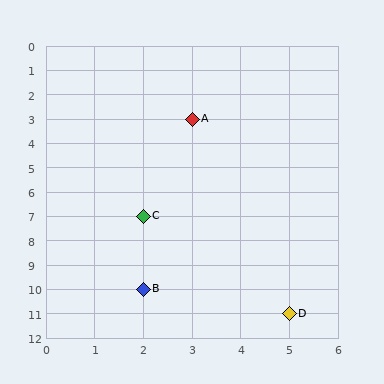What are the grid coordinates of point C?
Point C is at grid coordinates (2, 7).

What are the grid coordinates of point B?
Point B is at grid coordinates (2, 10).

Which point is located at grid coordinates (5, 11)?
Point D is at (5, 11).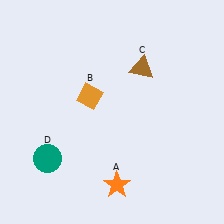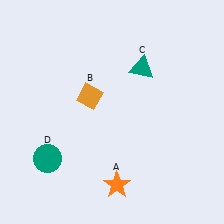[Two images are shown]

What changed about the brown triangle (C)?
In Image 1, C is brown. In Image 2, it changed to teal.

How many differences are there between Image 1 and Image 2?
There is 1 difference between the two images.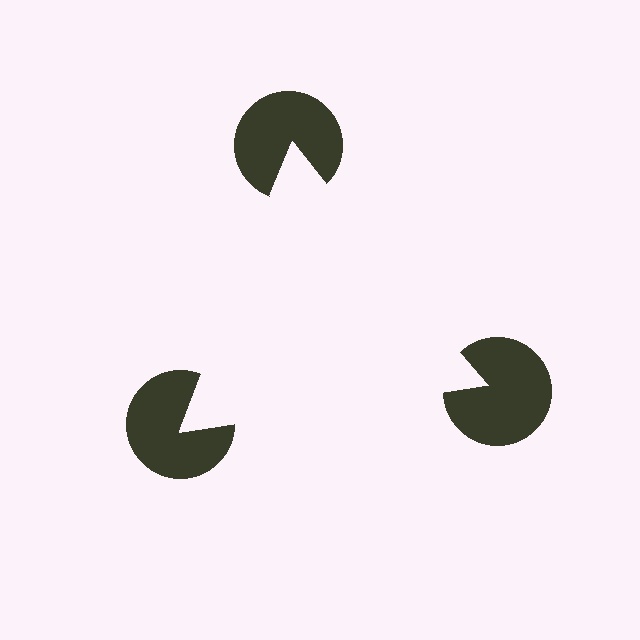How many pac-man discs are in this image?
There are 3 — one at each vertex of the illusory triangle.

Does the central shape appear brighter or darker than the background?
It typically appears slightly brighter than the background, even though no actual brightness change is drawn.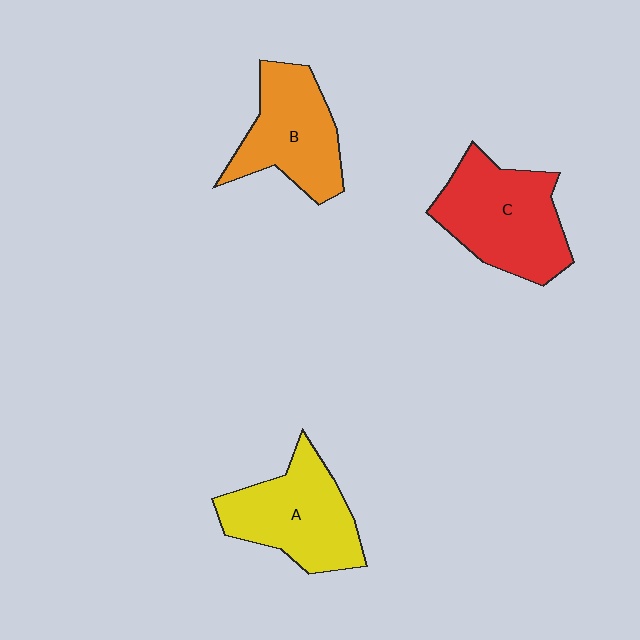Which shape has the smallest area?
Shape B (orange).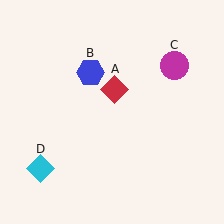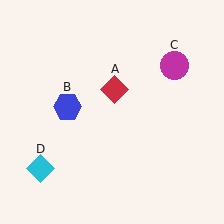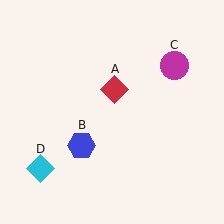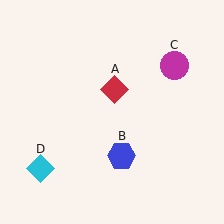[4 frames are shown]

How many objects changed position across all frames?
1 object changed position: blue hexagon (object B).